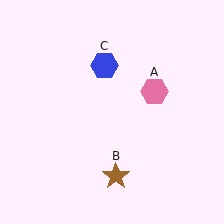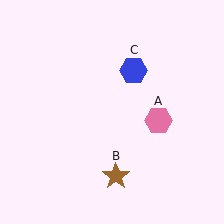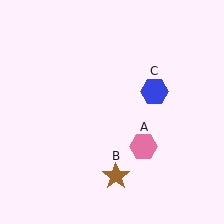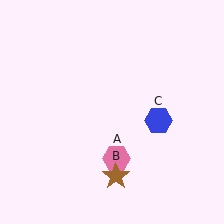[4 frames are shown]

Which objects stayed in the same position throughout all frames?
Brown star (object B) remained stationary.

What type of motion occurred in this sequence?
The pink hexagon (object A), blue hexagon (object C) rotated clockwise around the center of the scene.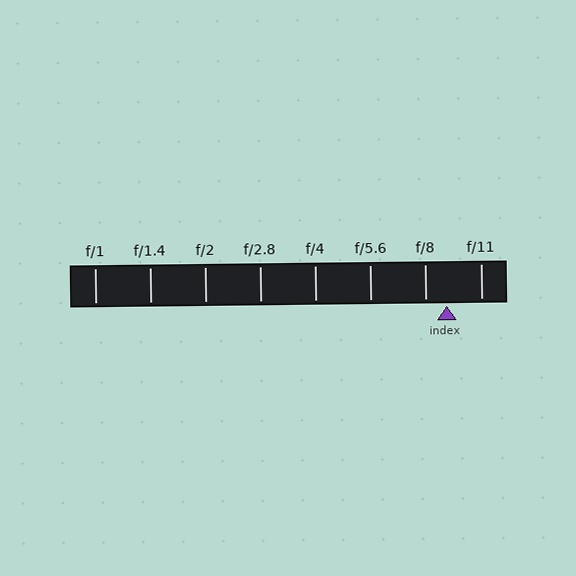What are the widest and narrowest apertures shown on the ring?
The widest aperture shown is f/1 and the narrowest is f/11.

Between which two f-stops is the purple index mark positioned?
The index mark is between f/8 and f/11.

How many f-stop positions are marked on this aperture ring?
There are 8 f-stop positions marked.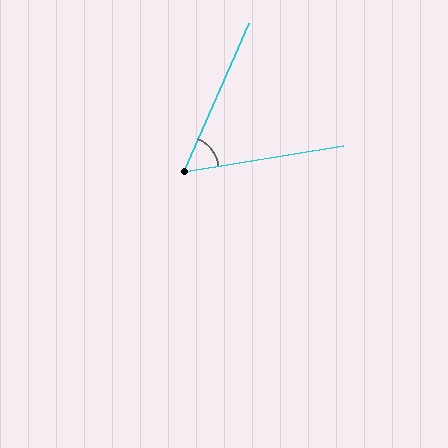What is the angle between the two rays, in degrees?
Approximately 57 degrees.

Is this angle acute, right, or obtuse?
It is acute.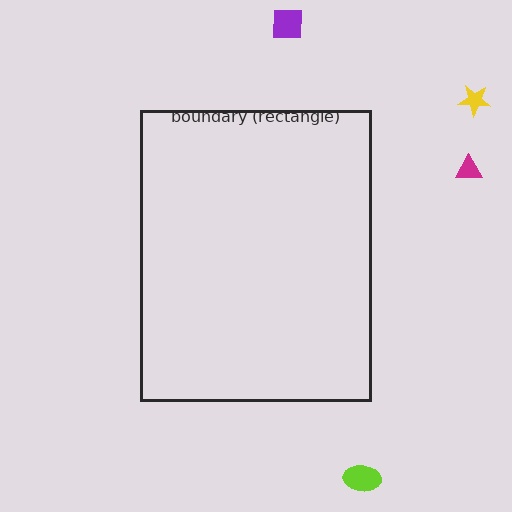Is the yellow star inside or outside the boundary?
Outside.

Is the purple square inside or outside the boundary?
Outside.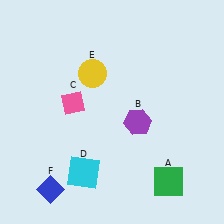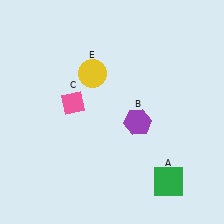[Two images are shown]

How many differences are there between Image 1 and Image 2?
There are 2 differences between the two images.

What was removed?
The blue diamond (F), the cyan square (D) were removed in Image 2.